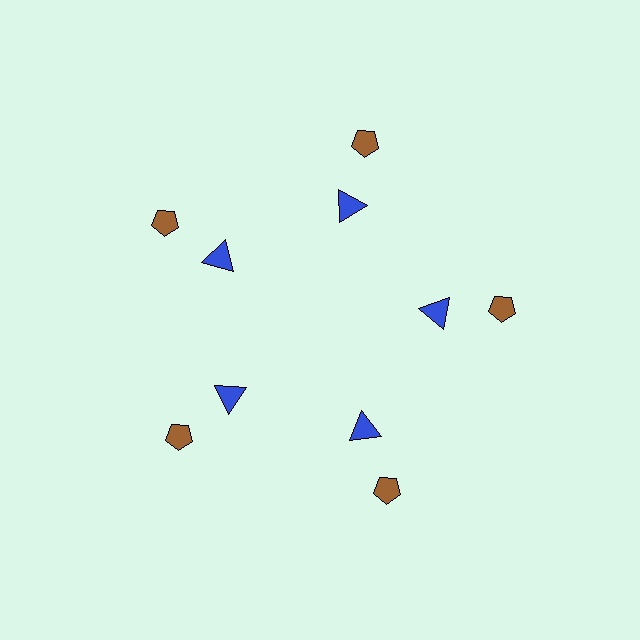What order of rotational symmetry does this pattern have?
This pattern has 5-fold rotational symmetry.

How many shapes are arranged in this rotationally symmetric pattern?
There are 10 shapes, arranged in 5 groups of 2.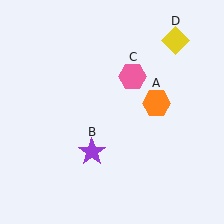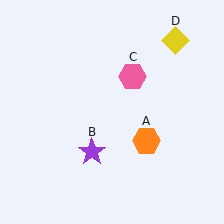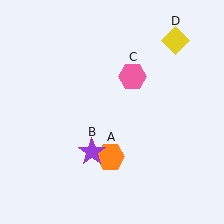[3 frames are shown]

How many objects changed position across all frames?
1 object changed position: orange hexagon (object A).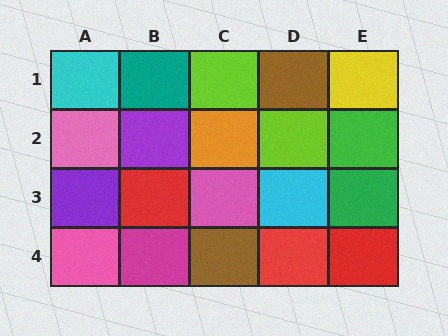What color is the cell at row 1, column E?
Yellow.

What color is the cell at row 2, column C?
Orange.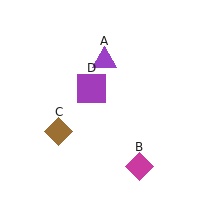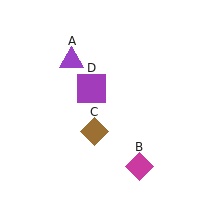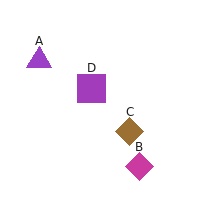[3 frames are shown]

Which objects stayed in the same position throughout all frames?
Magenta diamond (object B) and purple square (object D) remained stationary.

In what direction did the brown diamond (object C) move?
The brown diamond (object C) moved right.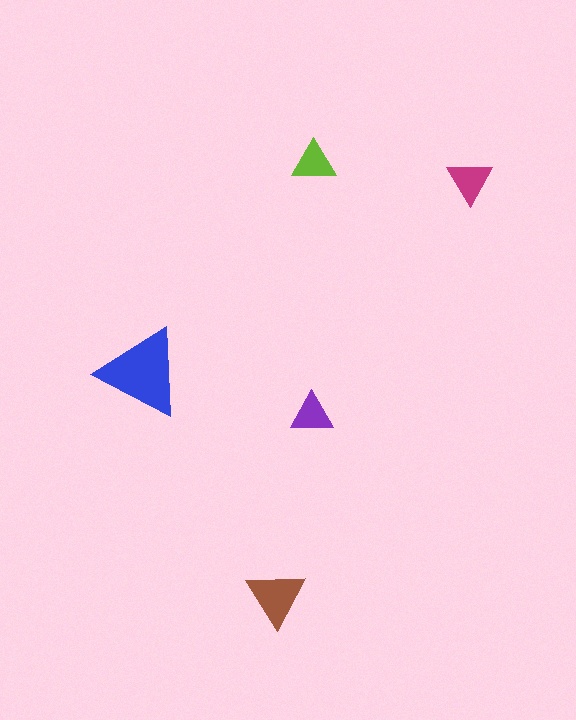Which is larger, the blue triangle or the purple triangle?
The blue one.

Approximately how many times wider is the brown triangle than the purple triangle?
About 1.5 times wider.